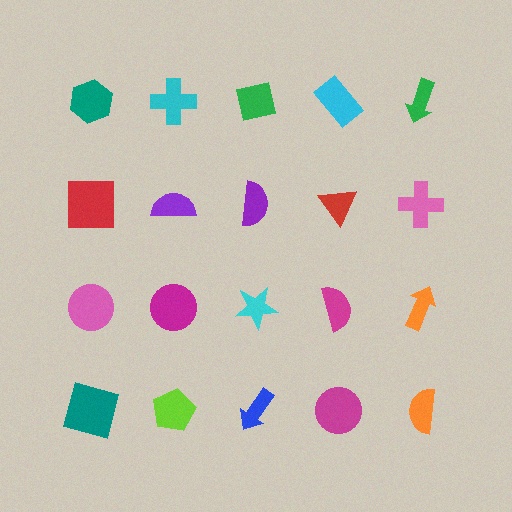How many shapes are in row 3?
5 shapes.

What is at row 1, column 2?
A cyan cross.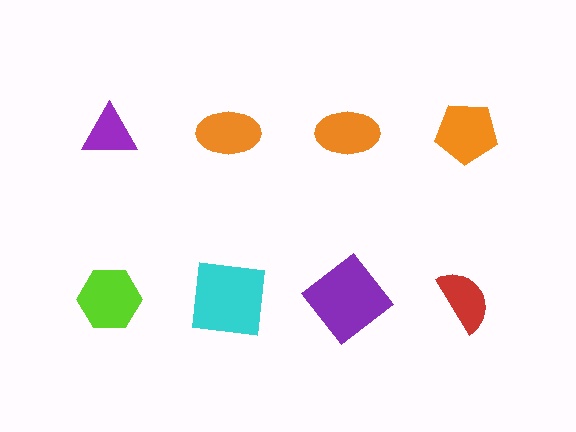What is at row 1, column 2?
An orange ellipse.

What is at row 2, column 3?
A purple diamond.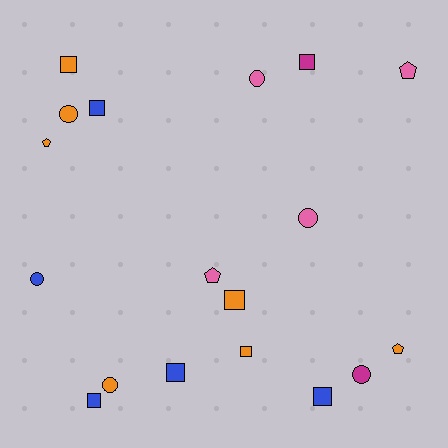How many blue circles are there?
There is 1 blue circle.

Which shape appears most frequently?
Square, with 8 objects.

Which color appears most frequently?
Orange, with 7 objects.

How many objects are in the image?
There are 18 objects.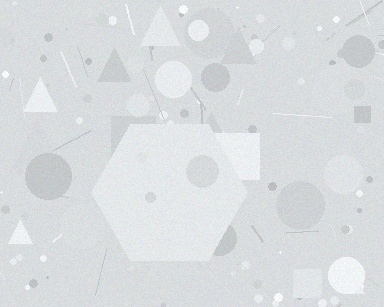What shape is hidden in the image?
A hexagon is hidden in the image.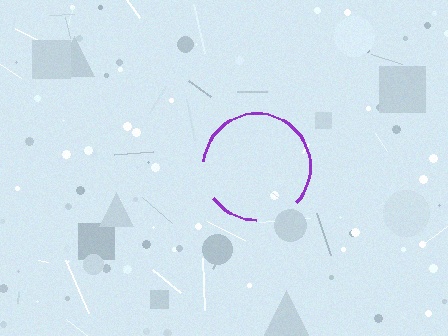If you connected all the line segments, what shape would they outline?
They would outline a circle.